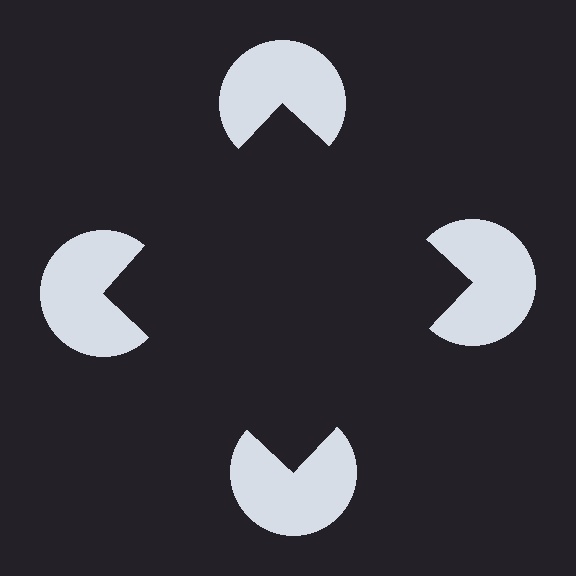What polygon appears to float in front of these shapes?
An illusory square — its edges are inferred from the aligned wedge cuts in the pac-man discs, not physically drawn.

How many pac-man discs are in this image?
There are 4 — one at each vertex of the illusory square.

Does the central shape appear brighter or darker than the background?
It typically appears slightly darker than the background, even though no actual brightness change is drawn.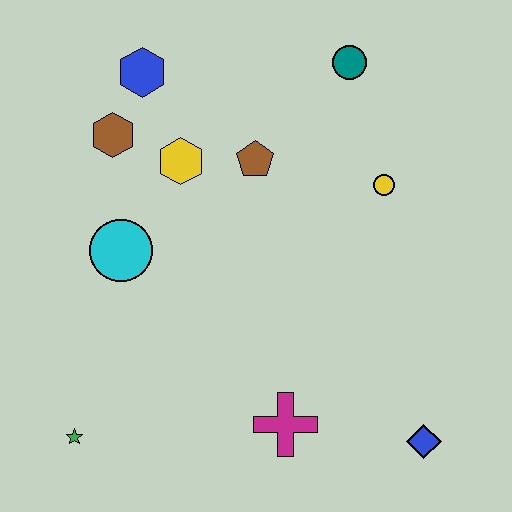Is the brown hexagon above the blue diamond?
Yes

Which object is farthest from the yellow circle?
The green star is farthest from the yellow circle.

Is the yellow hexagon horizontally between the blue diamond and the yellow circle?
No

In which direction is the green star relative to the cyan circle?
The green star is below the cyan circle.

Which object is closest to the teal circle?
The yellow circle is closest to the teal circle.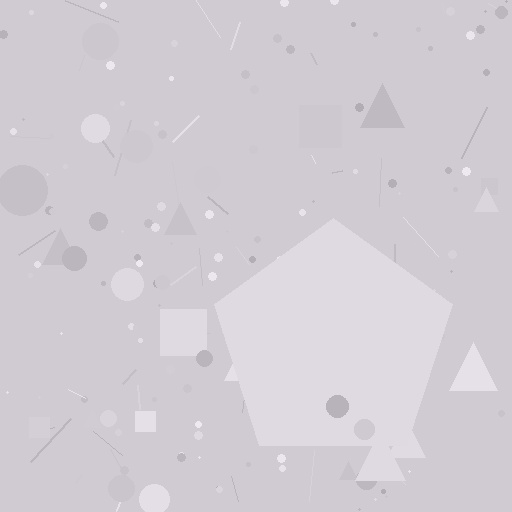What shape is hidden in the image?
A pentagon is hidden in the image.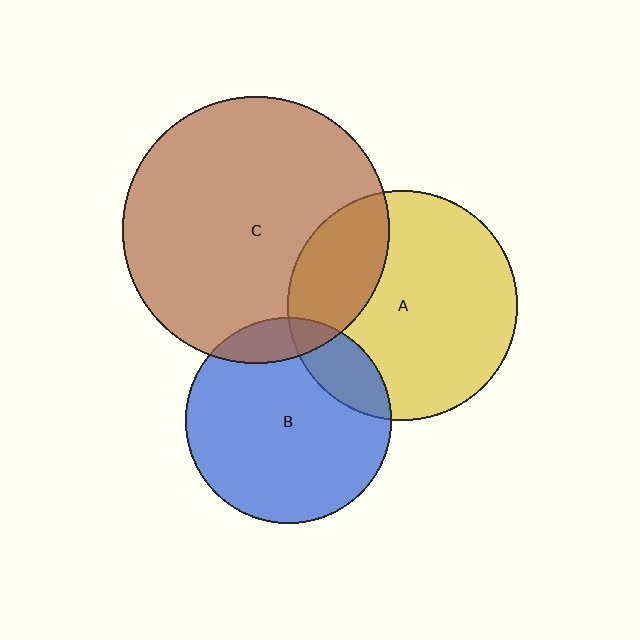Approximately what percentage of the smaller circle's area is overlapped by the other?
Approximately 15%.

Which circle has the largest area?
Circle C (brown).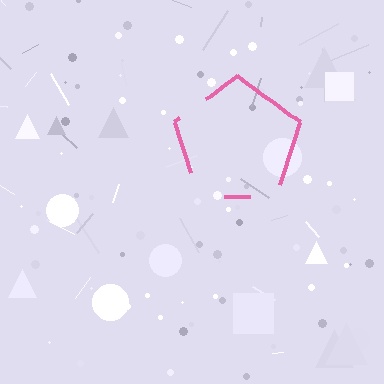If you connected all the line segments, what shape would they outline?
They would outline a pentagon.